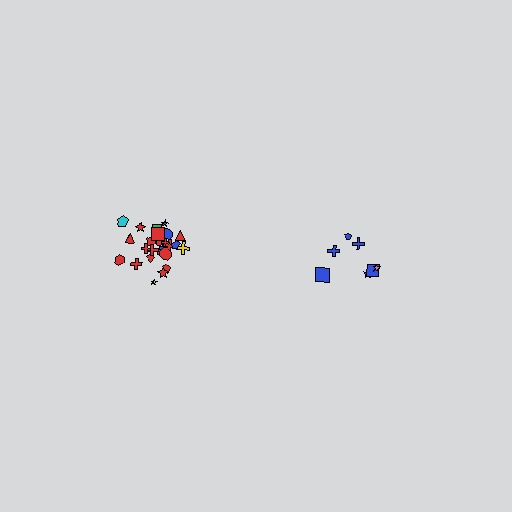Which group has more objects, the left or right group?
The left group.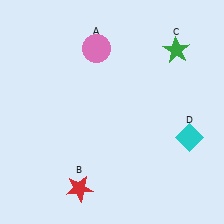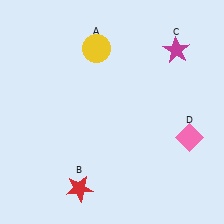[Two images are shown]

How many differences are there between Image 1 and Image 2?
There are 3 differences between the two images.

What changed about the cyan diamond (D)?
In Image 1, D is cyan. In Image 2, it changed to pink.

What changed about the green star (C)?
In Image 1, C is green. In Image 2, it changed to magenta.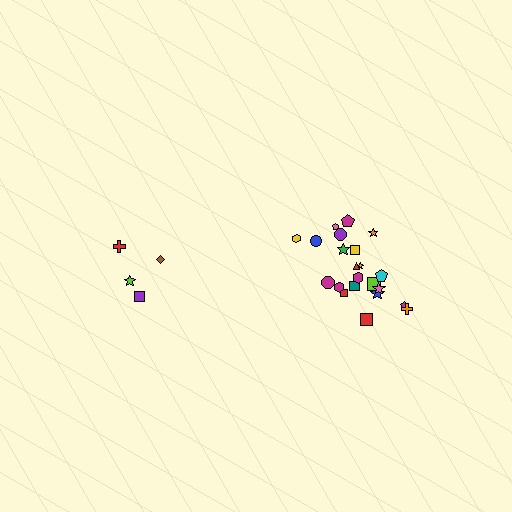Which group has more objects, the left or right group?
The right group.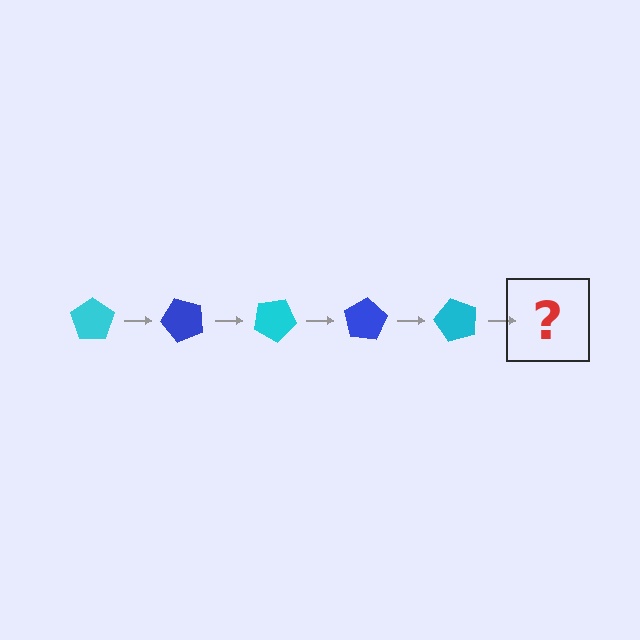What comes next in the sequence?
The next element should be a blue pentagon, rotated 250 degrees from the start.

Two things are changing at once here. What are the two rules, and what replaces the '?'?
The two rules are that it rotates 50 degrees each step and the color cycles through cyan and blue. The '?' should be a blue pentagon, rotated 250 degrees from the start.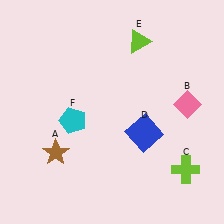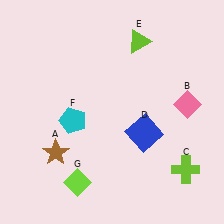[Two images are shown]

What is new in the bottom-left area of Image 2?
A lime diamond (G) was added in the bottom-left area of Image 2.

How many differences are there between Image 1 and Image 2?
There is 1 difference between the two images.